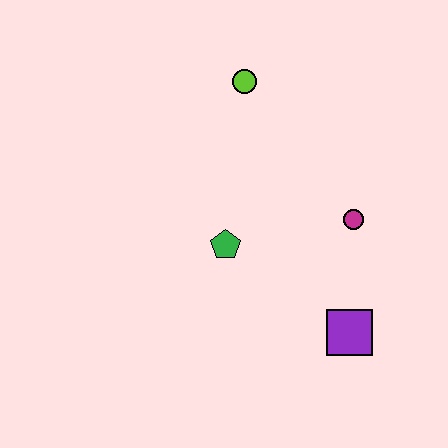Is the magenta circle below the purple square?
No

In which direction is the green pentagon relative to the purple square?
The green pentagon is to the left of the purple square.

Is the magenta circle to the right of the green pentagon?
Yes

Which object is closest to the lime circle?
The green pentagon is closest to the lime circle.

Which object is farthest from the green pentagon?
The lime circle is farthest from the green pentagon.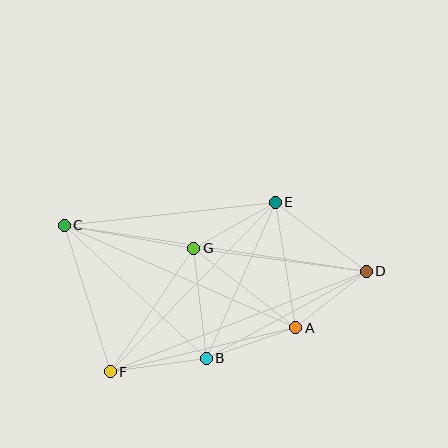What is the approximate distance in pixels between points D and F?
The distance between D and F is approximately 275 pixels.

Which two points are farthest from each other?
Points C and D are farthest from each other.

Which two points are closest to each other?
Points A and D are closest to each other.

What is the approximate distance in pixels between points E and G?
The distance between E and G is approximately 93 pixels.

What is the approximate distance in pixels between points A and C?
The distance between A and C is approximately 253 pixels.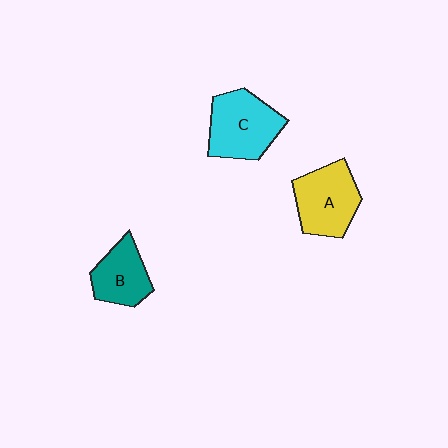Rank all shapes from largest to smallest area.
From largest to smallest: C (cyan), A (yellow), B (teal).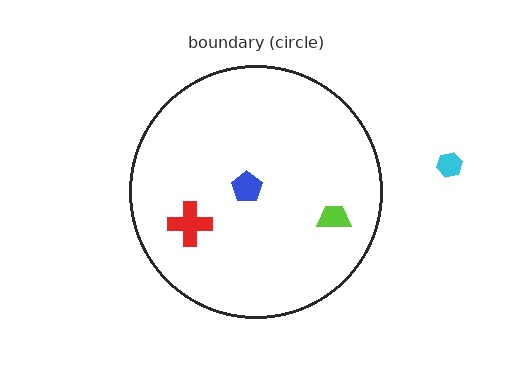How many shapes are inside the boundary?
3 inside, 1 outside.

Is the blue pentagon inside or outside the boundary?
Inside.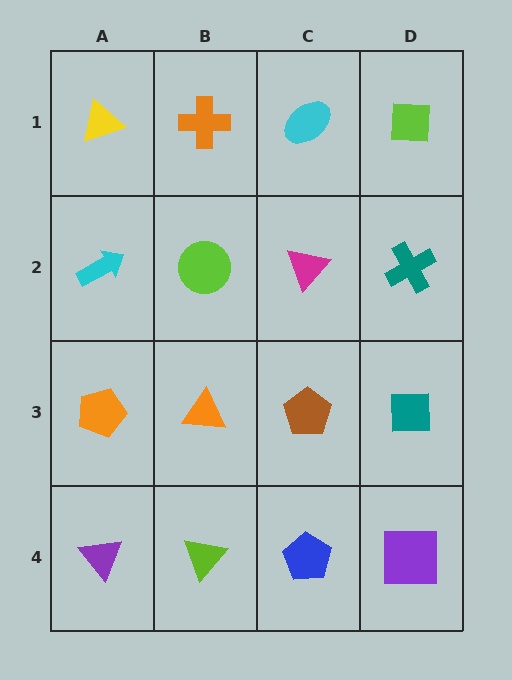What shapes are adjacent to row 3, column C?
A magenta triangle (row 2, column C), a blue pentagon (row 4, column C), an orange triangle (row 3, column B), a teal square (row 3, column D).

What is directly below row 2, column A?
An orange pentagon.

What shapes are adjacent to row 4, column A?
An orange pentagon (row 3, column A), a lime triangle (row 4, column B).